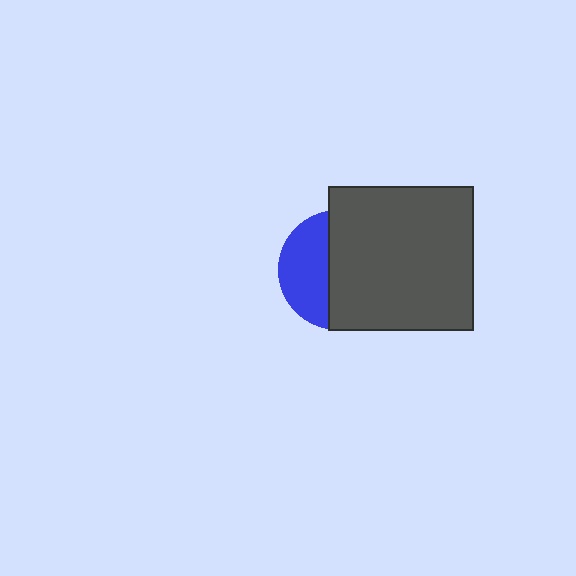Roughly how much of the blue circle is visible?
A small part of it is visible (roughly 39%).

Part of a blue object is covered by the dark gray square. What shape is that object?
It is a circle.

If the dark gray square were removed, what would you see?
You would see the complete blue circle.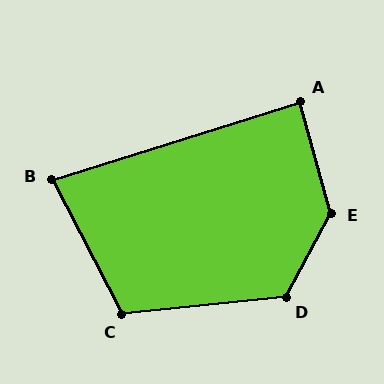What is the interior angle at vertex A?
Approximately 88 degrees (approximately right).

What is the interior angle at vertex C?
Approximately 111 degrees (obtuse).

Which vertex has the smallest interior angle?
B, at approximately 80 degrees.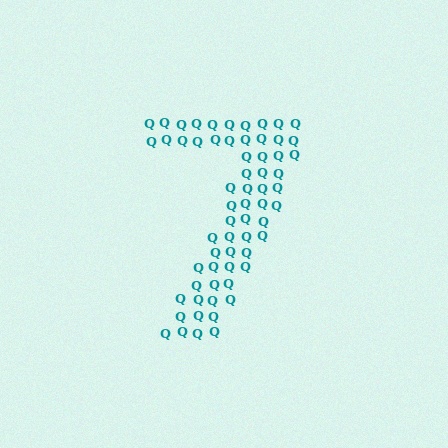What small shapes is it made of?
It is made of small letter Q's.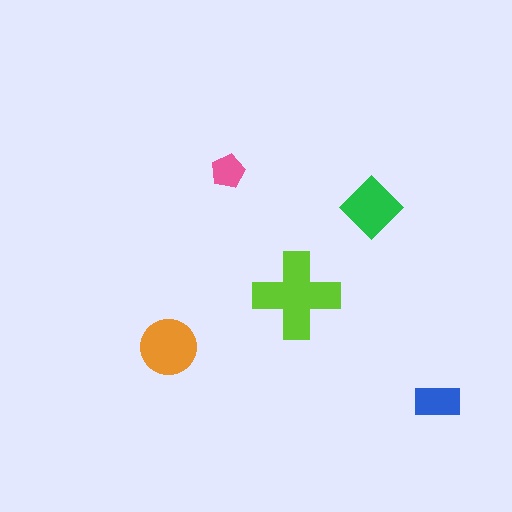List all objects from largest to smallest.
The lime cross, the orange circle, the green diamond, the blue rectangle, the pink pentagon.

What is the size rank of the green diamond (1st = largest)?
3rd.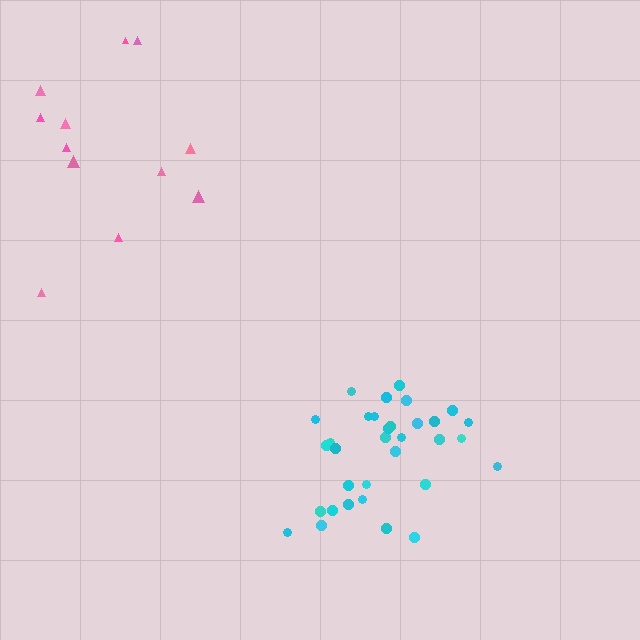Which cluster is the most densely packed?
Cyan.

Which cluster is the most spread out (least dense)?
Pink.